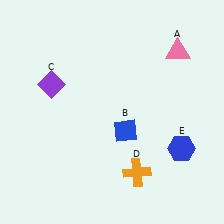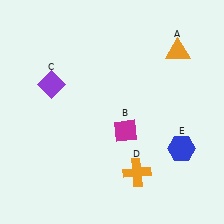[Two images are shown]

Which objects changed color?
A changed from pink to orange. B changed from blue to magenta.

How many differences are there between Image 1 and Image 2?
There are 2 differences between the two images.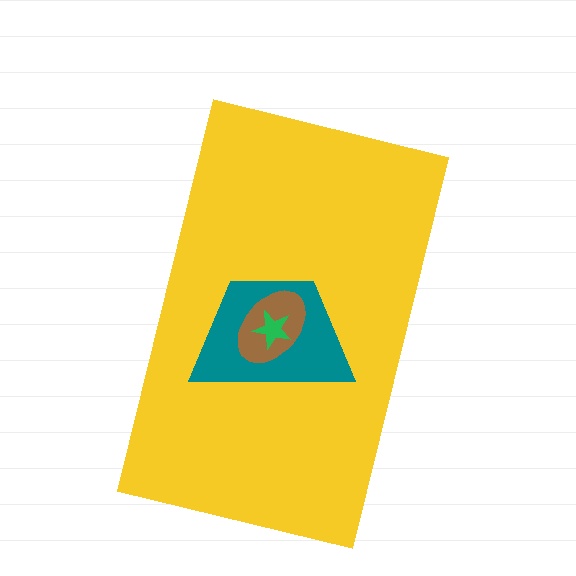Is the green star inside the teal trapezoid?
Yes.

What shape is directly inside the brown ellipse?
The green star.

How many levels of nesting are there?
4.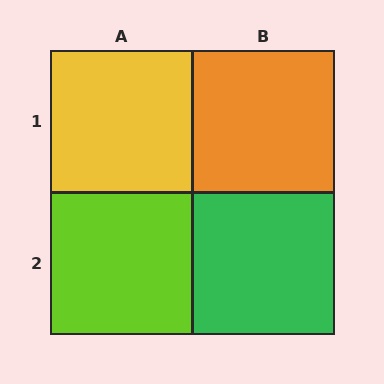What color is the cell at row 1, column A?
Yellow.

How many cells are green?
1 cell is green.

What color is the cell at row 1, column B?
Orange.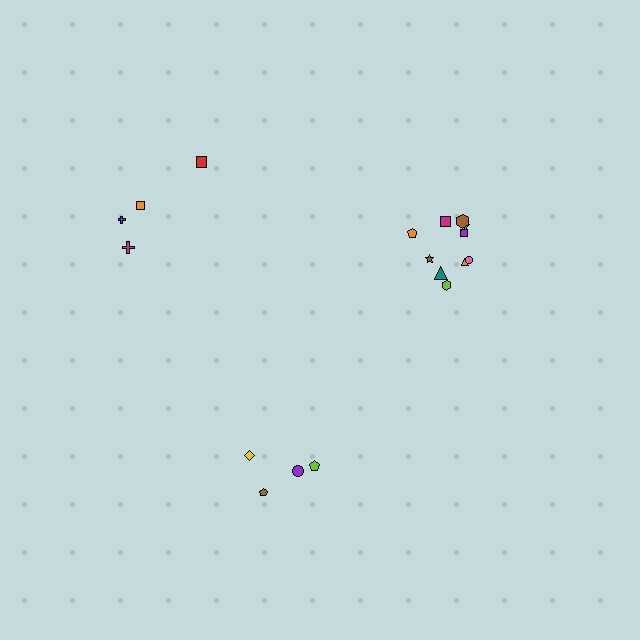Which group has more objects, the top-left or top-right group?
The top-right group.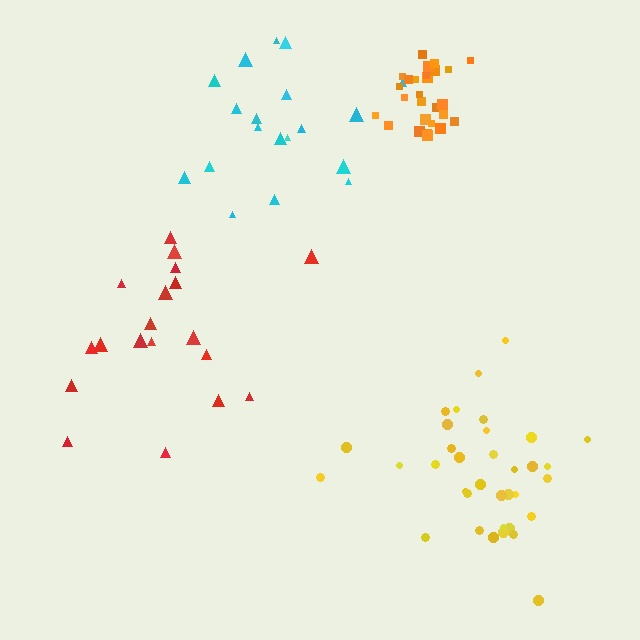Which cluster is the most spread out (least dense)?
Red.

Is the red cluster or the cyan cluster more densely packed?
Cyan.